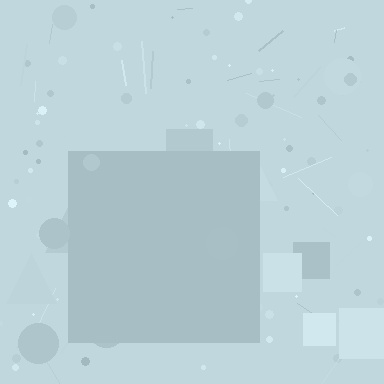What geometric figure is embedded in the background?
A square is embedded in the background.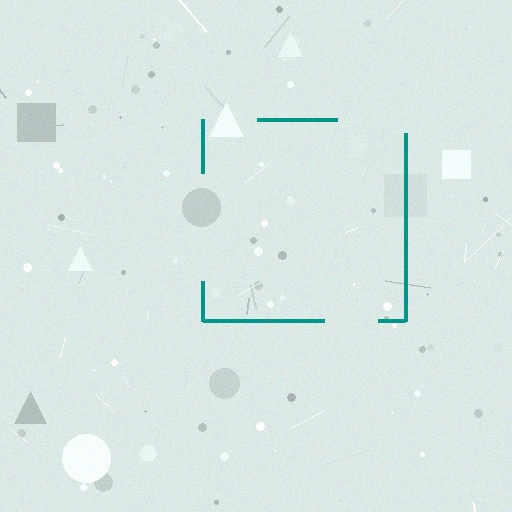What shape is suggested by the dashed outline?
The dashed outline suggests a square.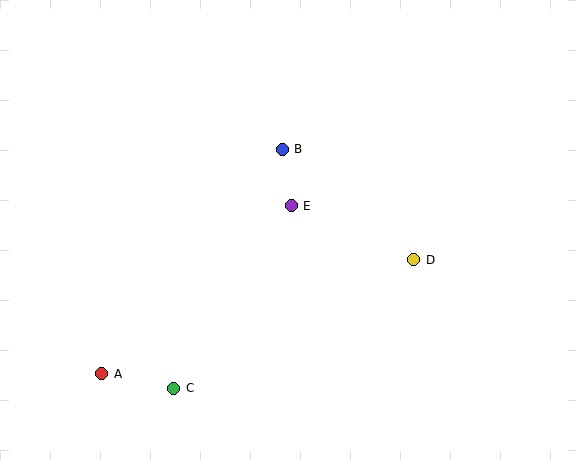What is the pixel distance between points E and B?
The distance between E and B is 57 pixels.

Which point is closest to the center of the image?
Point E at (291, 206) is closest to the center.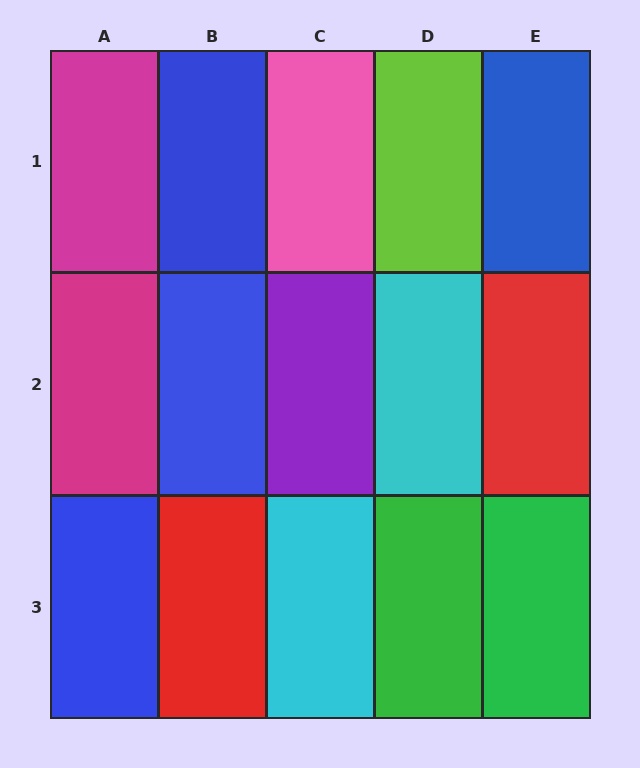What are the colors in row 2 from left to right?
Magenta, blue, purple, cyan, red.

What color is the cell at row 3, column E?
Green.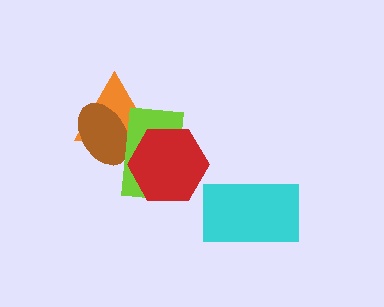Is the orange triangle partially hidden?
Yes, it is partially covered by another shape.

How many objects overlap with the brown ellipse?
2 objects overlap with the brown ellipse.